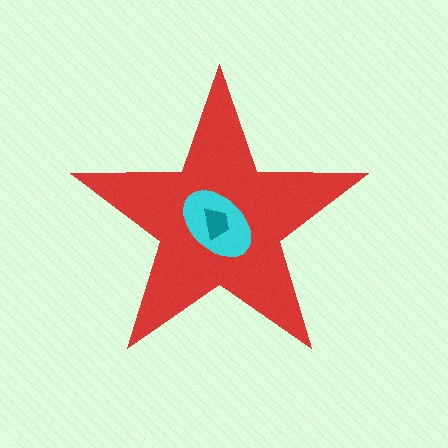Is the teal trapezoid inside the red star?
Yes.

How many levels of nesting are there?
3.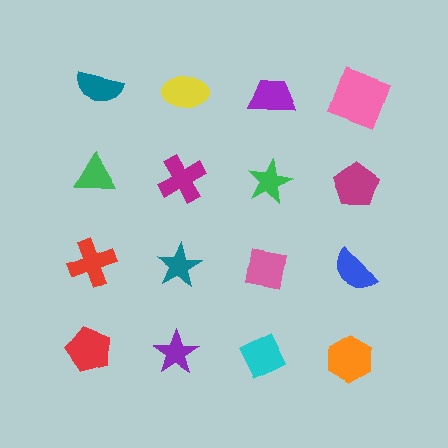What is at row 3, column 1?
A red cross.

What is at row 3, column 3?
A pink square.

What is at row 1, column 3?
A purple trapezoid.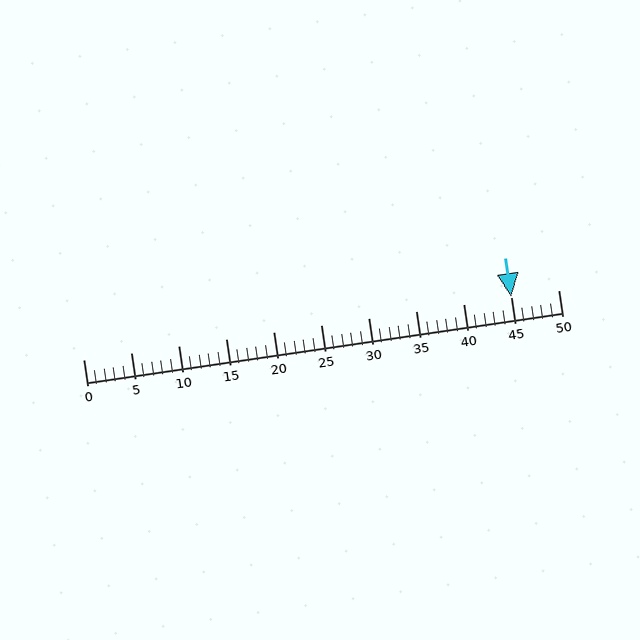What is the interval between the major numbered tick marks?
The major tick marks are spaced 5 units apart.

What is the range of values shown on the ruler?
The ruler shows values from 0 to 50.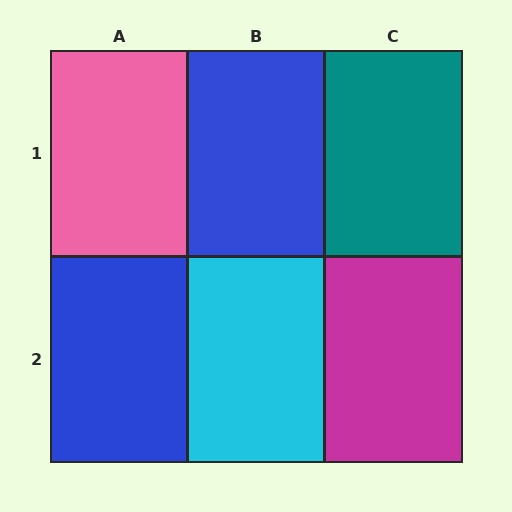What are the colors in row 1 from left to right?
Pink, blue, teal.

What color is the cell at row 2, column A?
Blue.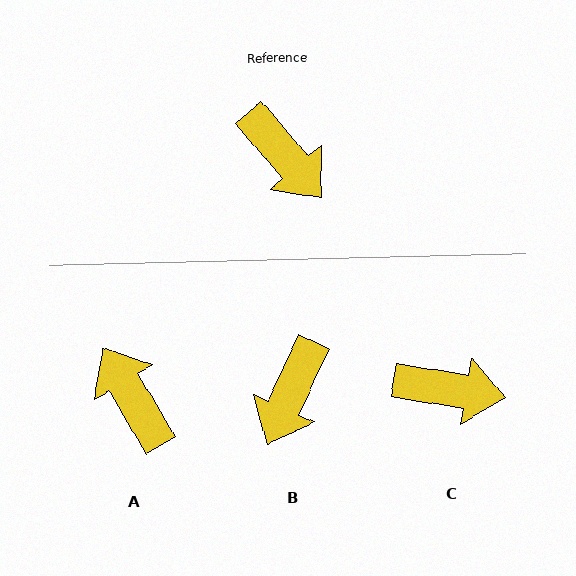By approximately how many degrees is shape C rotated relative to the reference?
Approximately 40 degrees counter-clockwise.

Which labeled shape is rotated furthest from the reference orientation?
A, about 170 degrees away.